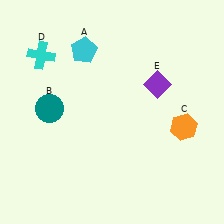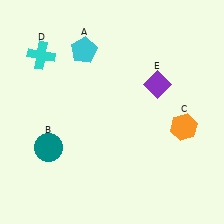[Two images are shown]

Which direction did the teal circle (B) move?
The teal circle (B) moved down.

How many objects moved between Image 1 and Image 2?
1 object moved between the two images.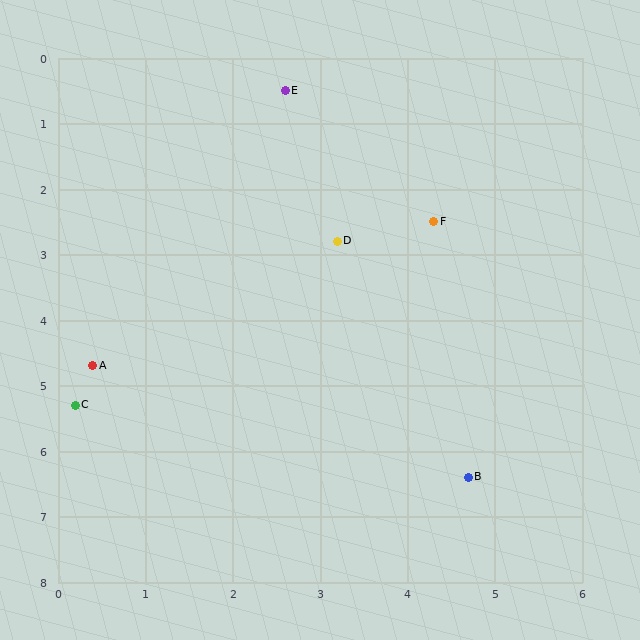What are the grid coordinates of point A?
Point A is at approximately (0.4, 4.7).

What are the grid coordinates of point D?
Point D is at approximately (3.2, 2.8).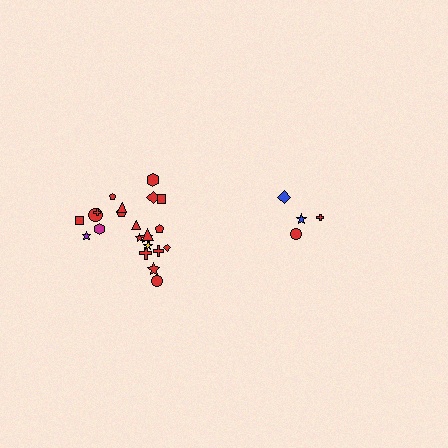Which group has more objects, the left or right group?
The left group.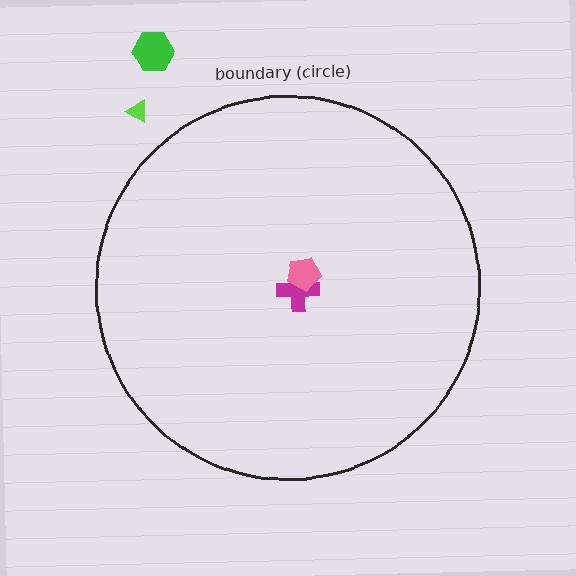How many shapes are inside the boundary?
2 inside, 2 outside.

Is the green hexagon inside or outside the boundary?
Outside.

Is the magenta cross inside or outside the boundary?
Inside.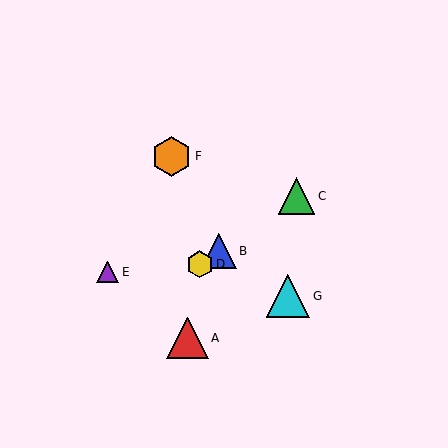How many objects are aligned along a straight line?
3 objects (B, C, D) are aligned along a straight line.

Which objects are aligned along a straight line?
Objects B, C, D are aligned along a straight line.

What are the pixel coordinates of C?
Object C is at (297, 196).